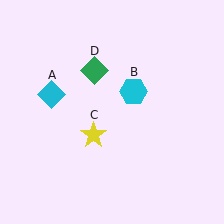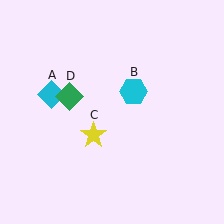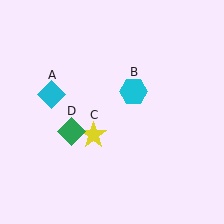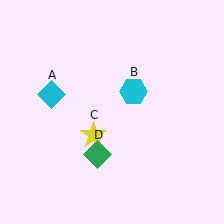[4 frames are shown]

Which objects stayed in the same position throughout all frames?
Cyan diamond (object A) and cyan hexagon (object B) and yellow star (object C) remained stationary.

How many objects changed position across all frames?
1 object changed position: green diamond (object D).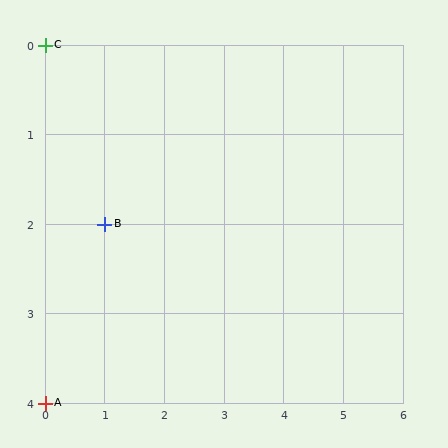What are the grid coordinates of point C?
Point C is at grid coordinates (0, 0).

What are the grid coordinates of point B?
Point B is at grid coordinates (1, 2).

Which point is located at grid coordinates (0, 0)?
Point C is at (0, 0).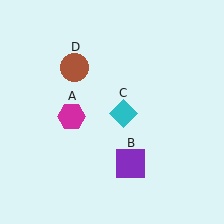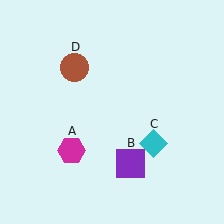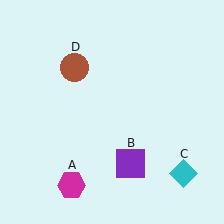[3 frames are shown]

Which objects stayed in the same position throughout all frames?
Purple square (object B) and brown circle (object D) remained stationary.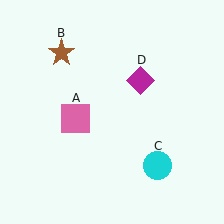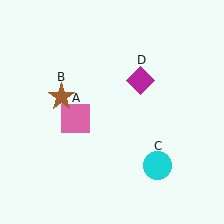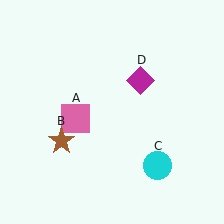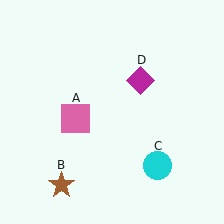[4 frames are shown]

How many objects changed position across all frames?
1 object changed position: brown star (object B).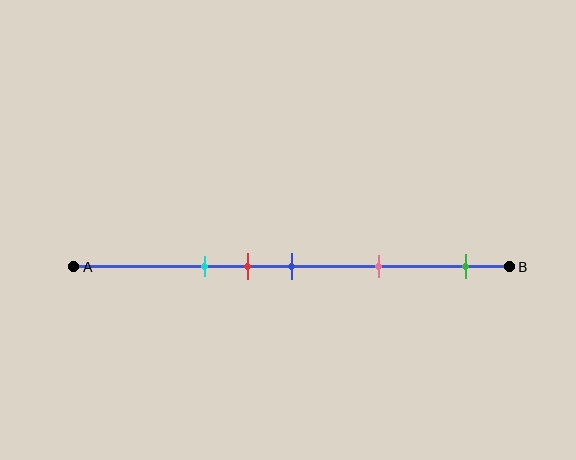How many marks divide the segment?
There are 5 marks dividing the segment.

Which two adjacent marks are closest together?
The red and blue marks are the closest adjacent pair.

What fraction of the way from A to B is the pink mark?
The pink mark is approximately 70% (0.7) of the way from A to B.